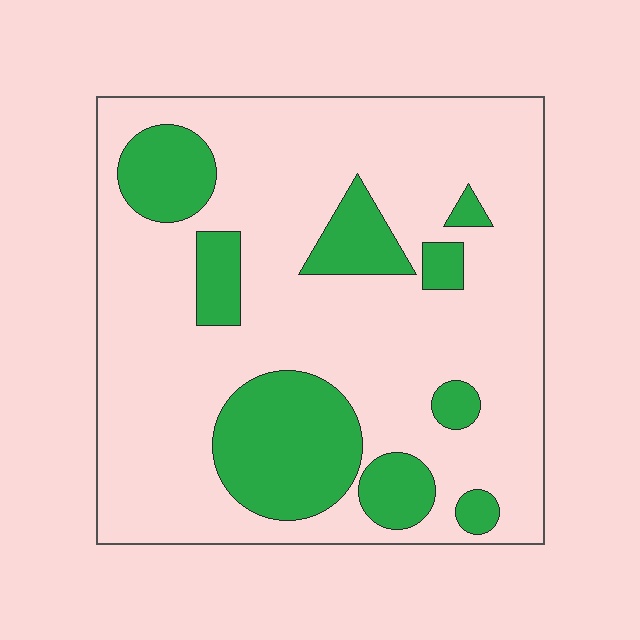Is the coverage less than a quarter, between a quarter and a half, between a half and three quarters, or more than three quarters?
Less than a quarter.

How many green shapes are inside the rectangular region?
9.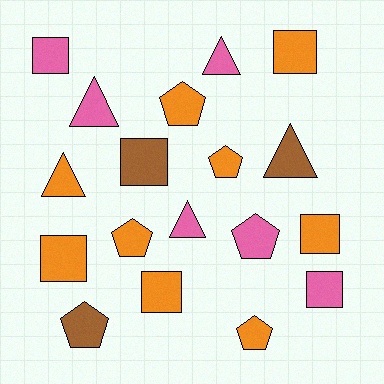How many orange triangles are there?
There is 1 orange triangle.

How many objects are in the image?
There are 18 objects.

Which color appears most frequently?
Orange, with 9 objects.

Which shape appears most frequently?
Square, with 7 objects.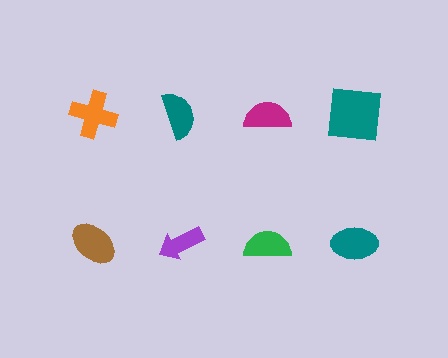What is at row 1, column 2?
A teal semicircle.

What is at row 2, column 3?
A green semicircle.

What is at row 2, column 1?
A brown ellipse.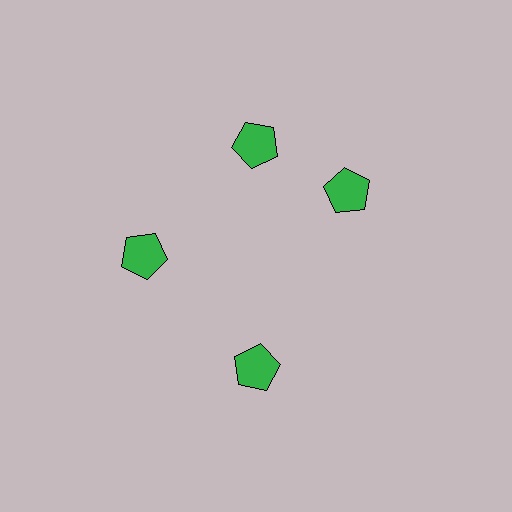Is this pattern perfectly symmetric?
No. The 4 green pentagons are arranged in a ring, but one element near the 3 o'clock position is rotated out of alignment along the ring, breaking the 4-fold rotational symmetry.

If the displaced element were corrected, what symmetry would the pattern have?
It would have 4-fold rotational symmetry — the pattern would map onto itself every 90 degrees.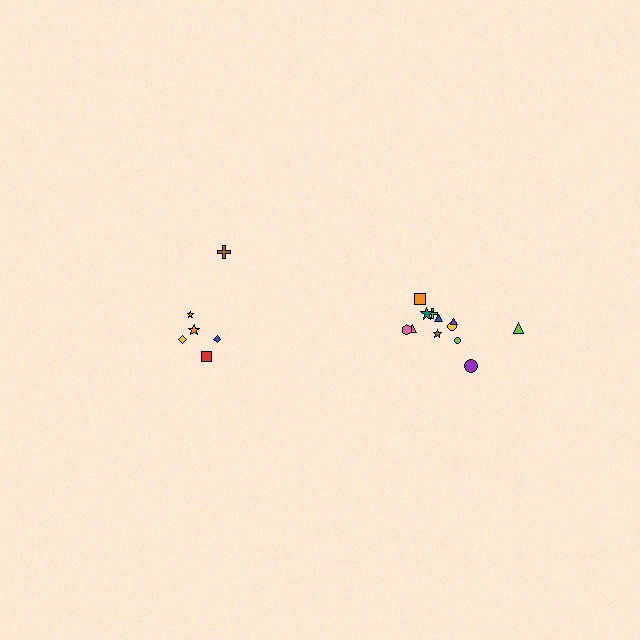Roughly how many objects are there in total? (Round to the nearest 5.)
Roughly 20 objects in total.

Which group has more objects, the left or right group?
The right group.